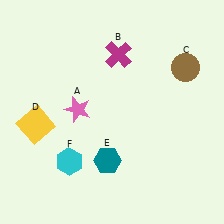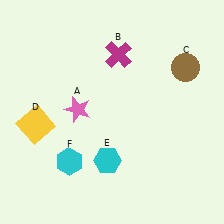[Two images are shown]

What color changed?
The hexagon (E) changed from teal in Image 1 to cyan in Image 2.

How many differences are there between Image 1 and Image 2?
There is 1 difference between the two images.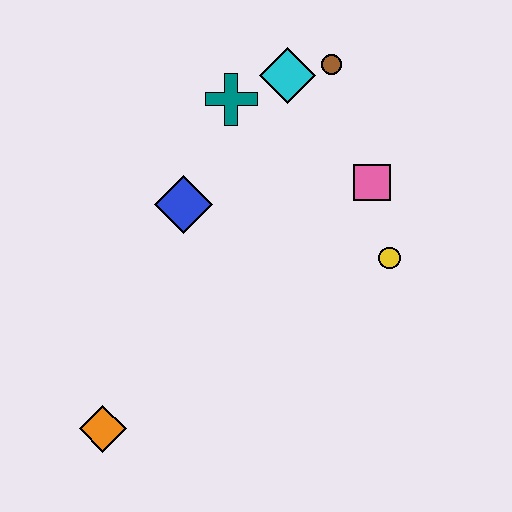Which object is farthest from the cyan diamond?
The orange diamond is farthest from the cyan diamond.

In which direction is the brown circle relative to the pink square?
The brown circle is above the pink square.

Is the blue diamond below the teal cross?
Yes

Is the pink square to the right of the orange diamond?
Yes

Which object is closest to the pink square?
The yellow circle is closest to the pink square.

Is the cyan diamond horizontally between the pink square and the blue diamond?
Yes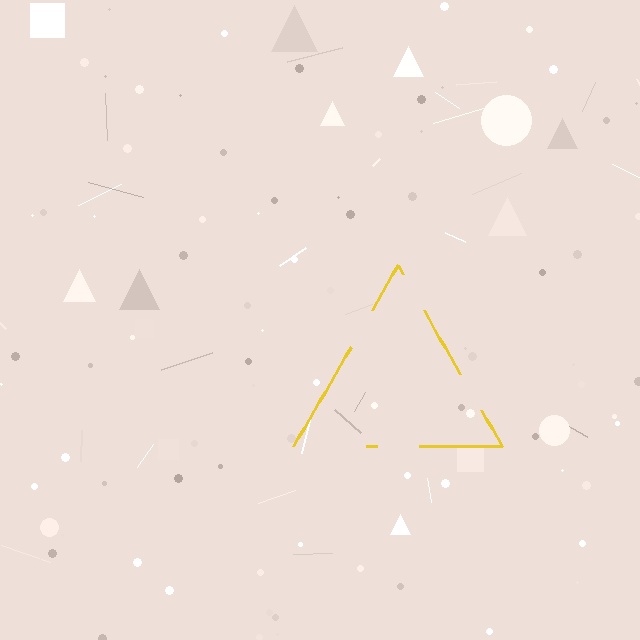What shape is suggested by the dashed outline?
The dashed outline suggests a triangle.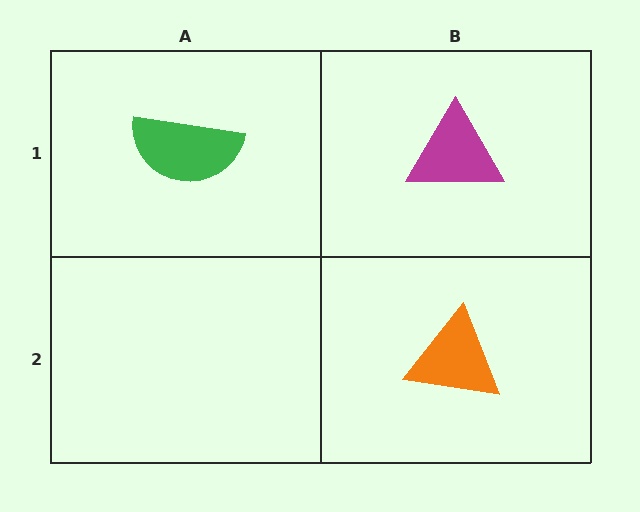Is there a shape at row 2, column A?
No, that cell is empty.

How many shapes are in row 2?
1 shape.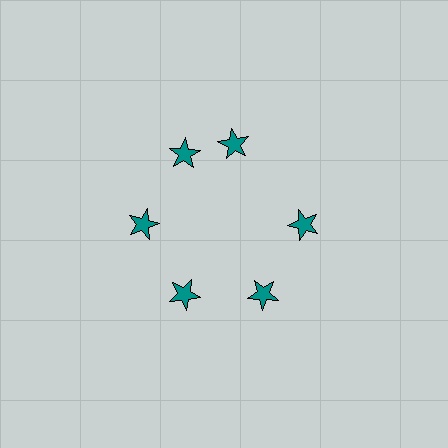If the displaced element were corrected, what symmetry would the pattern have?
It would have 6-fold rotational symmetry — the pattern would map onto itself every 60 degrees.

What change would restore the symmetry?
The symmetry would be restored by rotating it back into even spacing with its neighbors so that all 6 stars sit at equal angles and equal distance from the center.